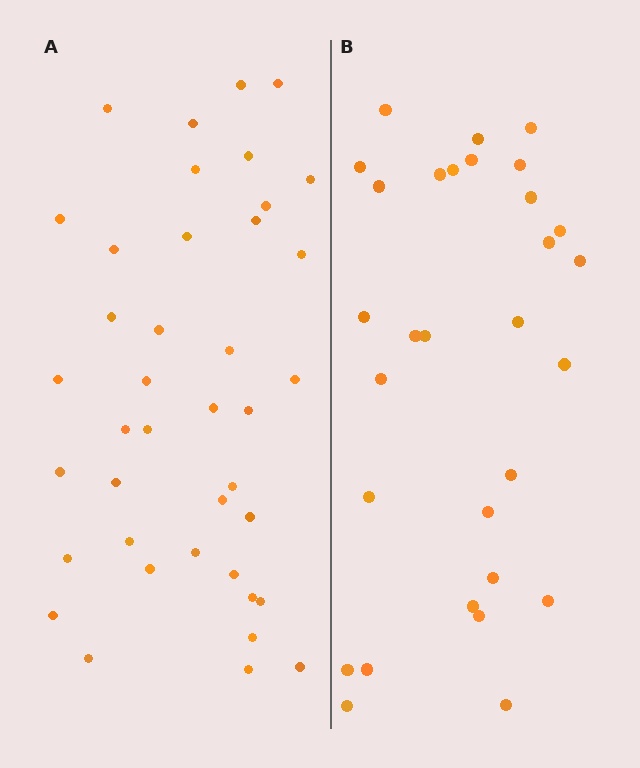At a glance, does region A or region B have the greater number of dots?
Region A (the left region) has more dots.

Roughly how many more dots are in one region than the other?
Region A has roughly 10 or so more dots than region B.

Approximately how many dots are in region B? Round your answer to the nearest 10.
About 30 dots.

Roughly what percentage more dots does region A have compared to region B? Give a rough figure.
About 35% more.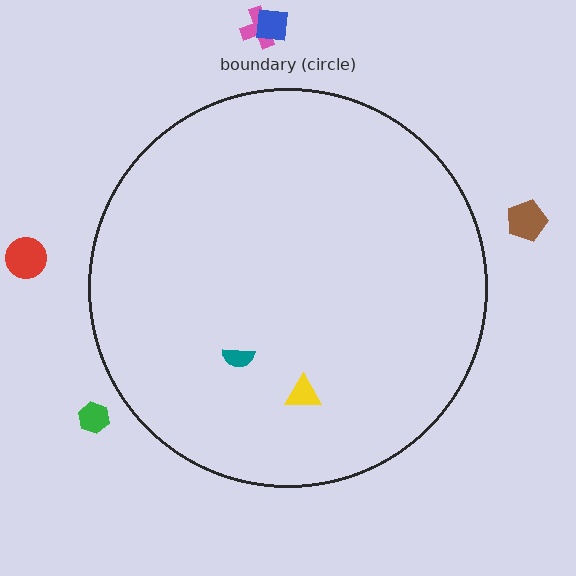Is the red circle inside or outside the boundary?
Outside.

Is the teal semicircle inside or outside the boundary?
Inside.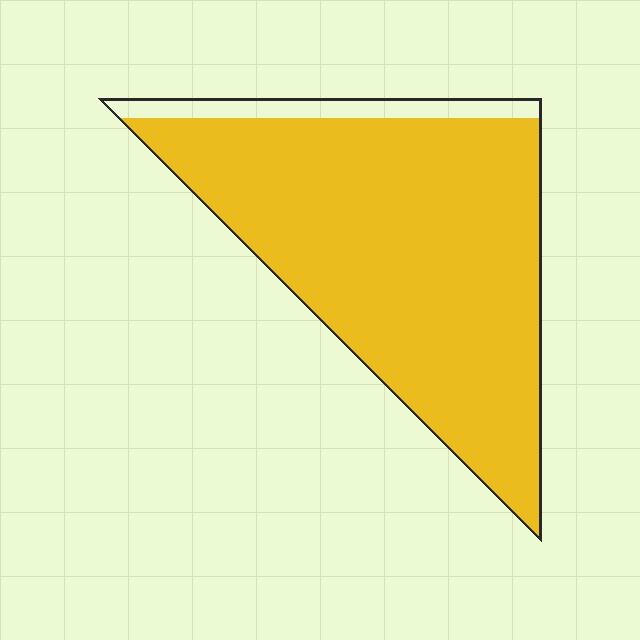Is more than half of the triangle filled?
Yes.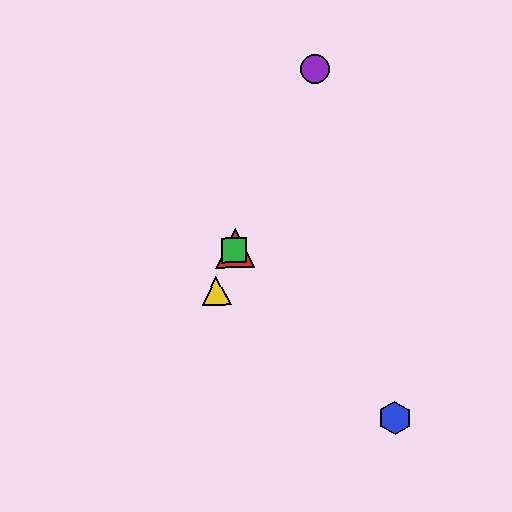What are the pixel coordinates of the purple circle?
The purple circle is at (315, 69).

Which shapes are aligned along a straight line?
The red triangle, the green square, the yellow triangle, the purple circle are aligned along a straight line.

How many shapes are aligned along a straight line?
4 shapes (the red triangle, the green square, the yellow triangle, the purple circle) are aligned along a straight line.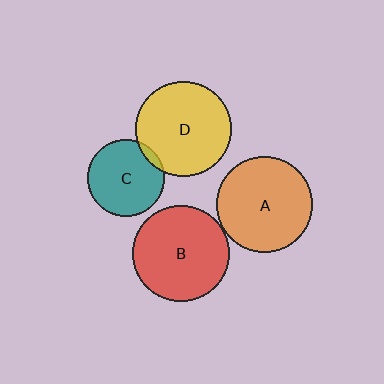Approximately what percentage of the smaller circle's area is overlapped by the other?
Approximately 5%.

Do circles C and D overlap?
Yes.